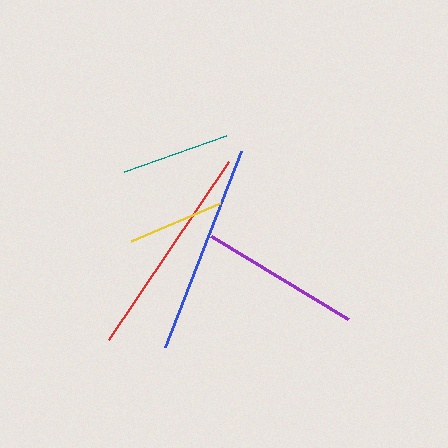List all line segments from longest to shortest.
From longest to shortest: red, blue, purple, teal, yellow.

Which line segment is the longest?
The red line is the longest at approximately 215 pixels.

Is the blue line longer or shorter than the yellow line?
The blue line is longer than the yellow line.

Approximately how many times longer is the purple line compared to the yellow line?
The purple line is approximately 1.7 times the length of the yellow line.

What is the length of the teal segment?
The teal segment is approximately 108 pixels long.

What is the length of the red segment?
The red segment is approximately 215 pixels long.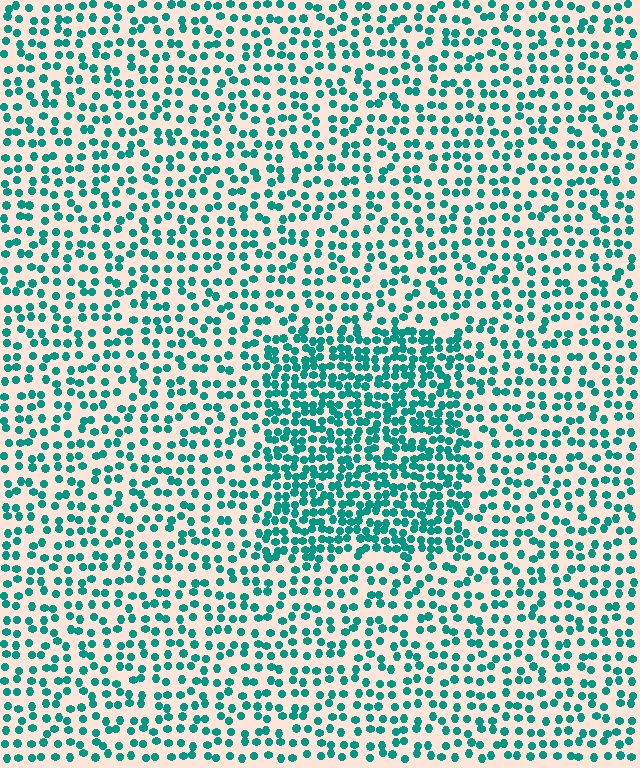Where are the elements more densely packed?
The elements are more densely packed inside the rectangle boundary.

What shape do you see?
I see a rectangle.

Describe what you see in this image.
The image contains small teal elements arranged at two different densities. A rectangle-shaped region is visible where the elements are more densely packed than the surrounding area.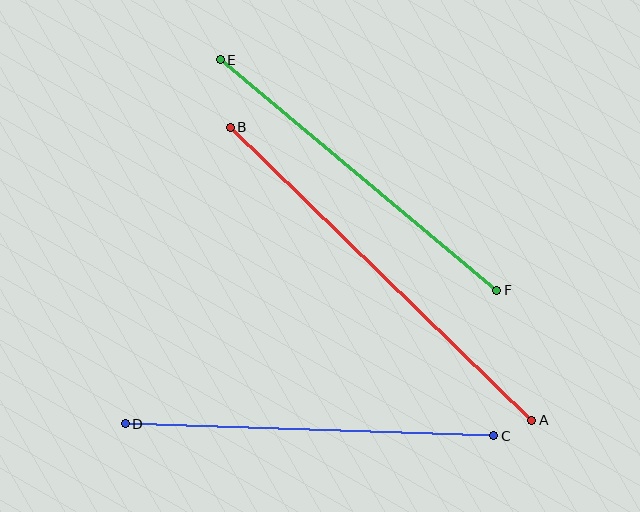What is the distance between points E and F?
The distance is approximately 360 pixels.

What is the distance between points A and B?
The distance is approximately 420 pixels.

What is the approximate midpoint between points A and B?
The midpoint is at approximately (381, 274) pixels.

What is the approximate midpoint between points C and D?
The midpoint is at approximately (310, 430) pixels.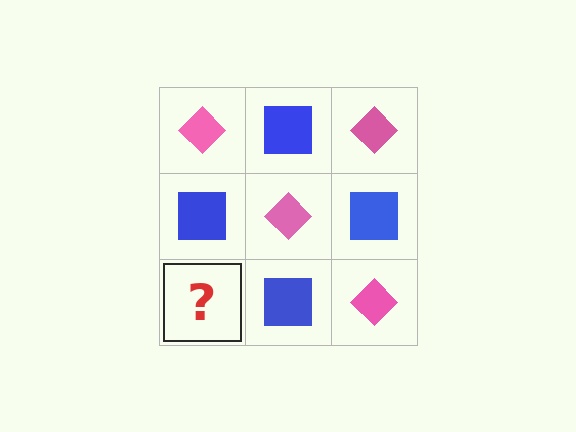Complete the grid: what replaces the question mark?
The question mark should be replaced with a pink diamond.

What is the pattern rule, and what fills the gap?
The rule is that it alternates pink diamond and blue square in a checkerboard pattern. The gap should be filled with a pink diamond.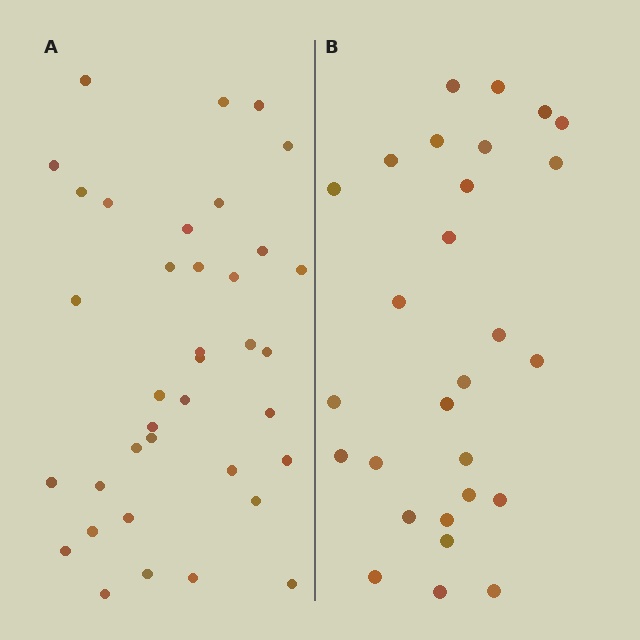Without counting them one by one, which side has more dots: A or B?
Region A (the left region) has more dots.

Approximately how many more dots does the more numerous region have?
Region A has roughly 8 or so more dots than region B.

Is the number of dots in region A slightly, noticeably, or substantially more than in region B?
Region A has noticeably more, but not dramatically so. The ratio is roughly 1.3 to 1.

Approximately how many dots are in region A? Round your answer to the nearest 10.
About 40 dots. (The exact count is 37, which rounds to 40.)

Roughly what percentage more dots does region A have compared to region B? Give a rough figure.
About 30% more.